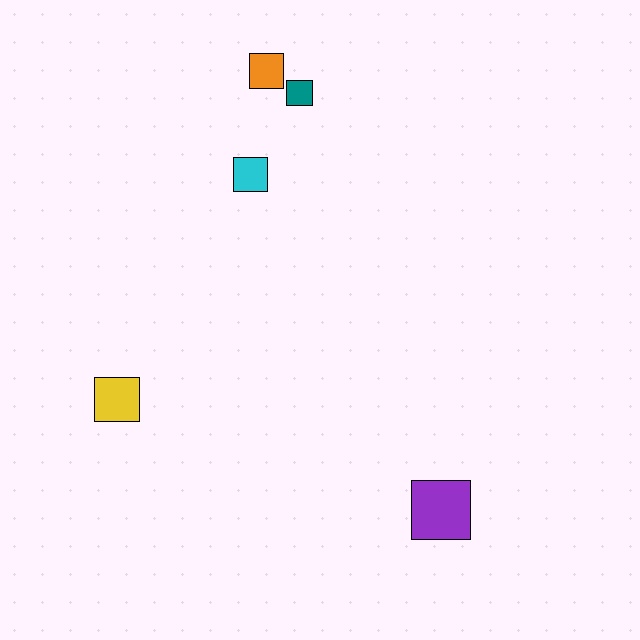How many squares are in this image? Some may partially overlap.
There are 5 squares.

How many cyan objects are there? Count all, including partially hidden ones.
There is 1 cyan object.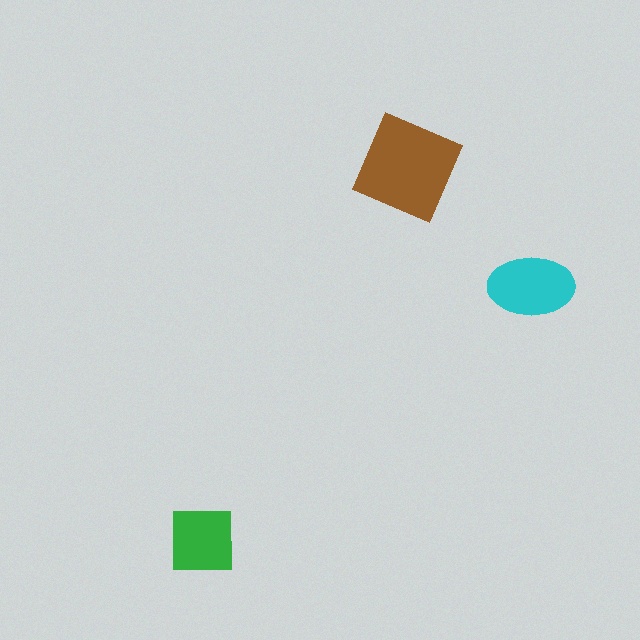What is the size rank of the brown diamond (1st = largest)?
1st.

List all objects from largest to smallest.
The brown diamond, the cyan ellipse, the green square.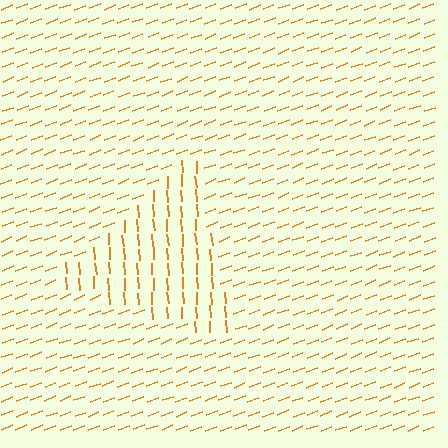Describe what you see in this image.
The image is filled with small orange line segments. A triangle region in the image has lines oriented differently from the surrounding lines, creating a visible texture boundary.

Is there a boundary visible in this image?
Yes, there is a texture boundary formed by a change in line orientation.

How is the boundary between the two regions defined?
The boundary is defined purely by a change in line orientation (approximately 73 degrees difference). All lines are the same color and thickness.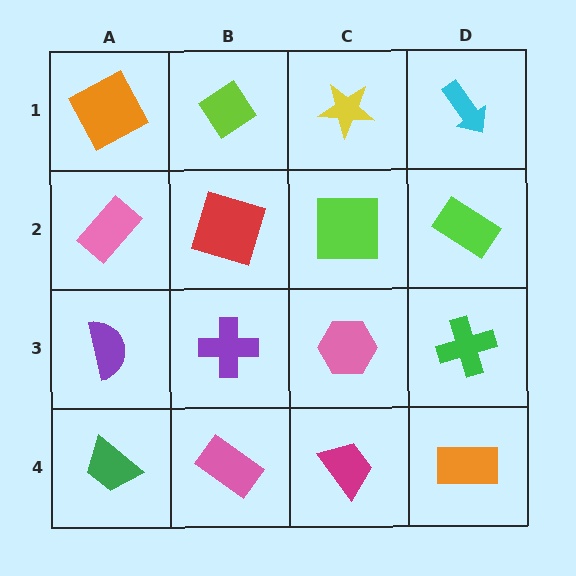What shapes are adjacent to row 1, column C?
A lime square (row 2, column C), a lime diamond (row 1, column B), a cyan arrow (row 1, column D).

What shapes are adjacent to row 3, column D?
A lime rectangle (row 2, column D), an orange rectangle (row 4, column D), a pink hexagon (row 3, column C).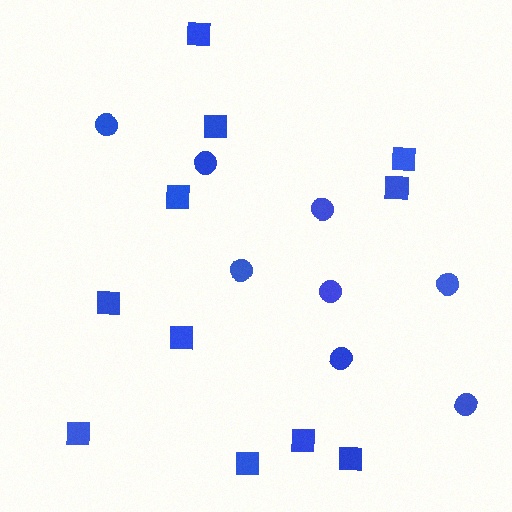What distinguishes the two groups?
There are 2 groups: one group of squares (11) and one group of circles (8).